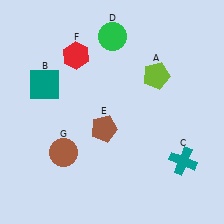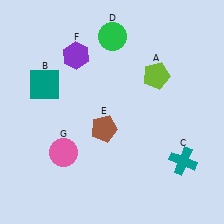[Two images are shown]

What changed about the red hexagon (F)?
In Image 1, F is red. In Image 2, it changed to purple.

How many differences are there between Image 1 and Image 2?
There are 2 differences between the two images.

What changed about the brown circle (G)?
In Image 1, G is brown. In Image 2, it changed to pink.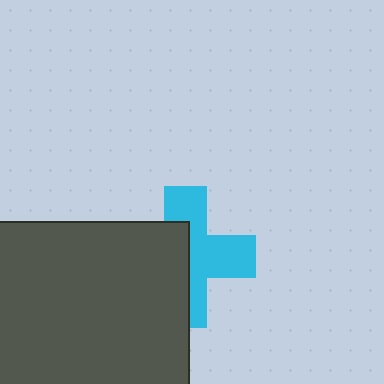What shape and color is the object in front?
The object in front is a dark gray square.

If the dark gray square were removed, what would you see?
You would see the complete cyan cross.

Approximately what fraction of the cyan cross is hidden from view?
Roughly 47% of the cyan cross is hidden behind the dark gray square.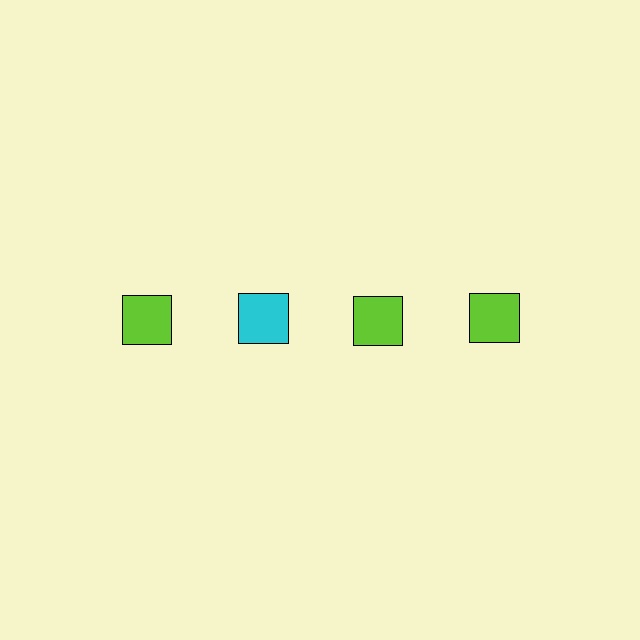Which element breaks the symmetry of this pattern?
The cyan square in the top row, second from left column breaks the symmetry. All other shapes are lime squares.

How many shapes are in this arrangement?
There are 4 shapes arranged in a grid pattern.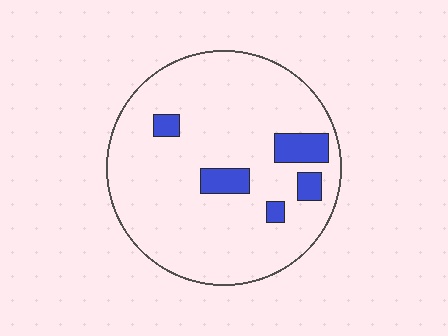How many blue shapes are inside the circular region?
5.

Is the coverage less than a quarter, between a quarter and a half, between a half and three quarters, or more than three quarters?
Less than a quarter.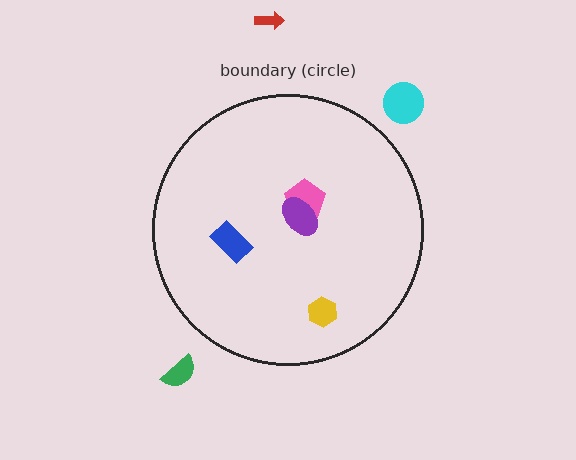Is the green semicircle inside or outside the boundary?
Outside.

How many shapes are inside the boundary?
4 inside, 3 outside.